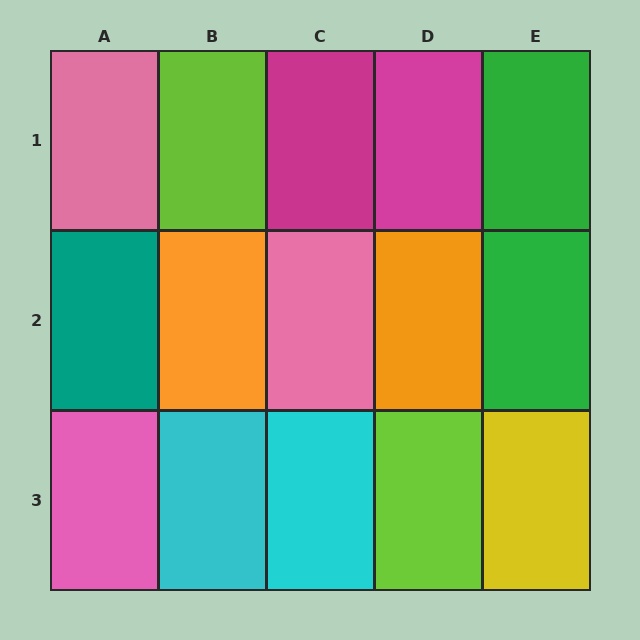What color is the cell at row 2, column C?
Pink.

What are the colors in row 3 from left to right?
Pink, cyan, cyan, lime, yellow.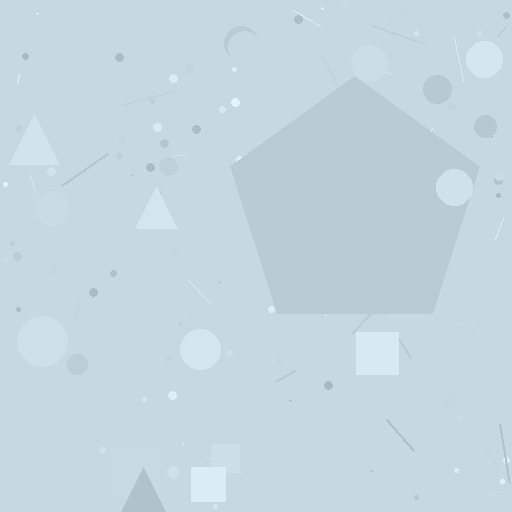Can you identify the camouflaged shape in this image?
The camouflaged shape is a pentagon.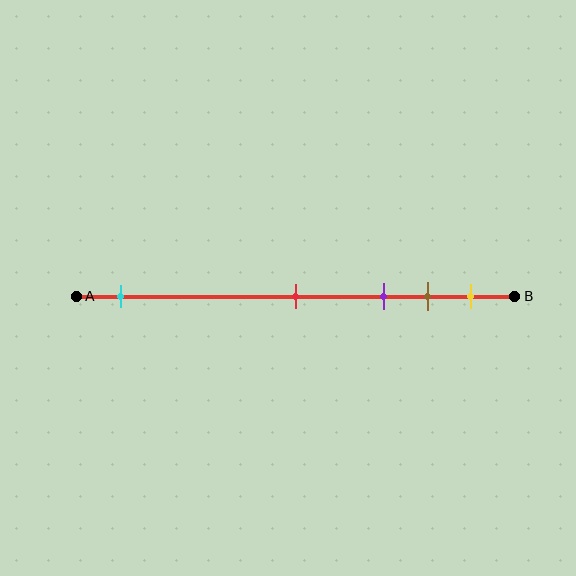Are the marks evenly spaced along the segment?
No, the marks are not evenly spaced.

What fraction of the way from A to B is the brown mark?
The brown mark is approximately 80% (0.8) of the way from A to B.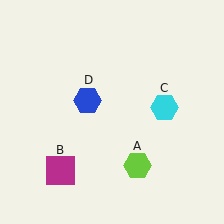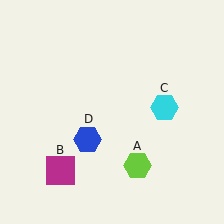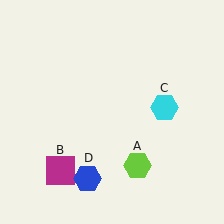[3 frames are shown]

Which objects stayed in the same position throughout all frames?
Lime hexagon (object A) and magenta square (object B) and cyan hexagon (object C) remained stationary.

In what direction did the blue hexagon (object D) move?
The blue hexagon (object D) moved down.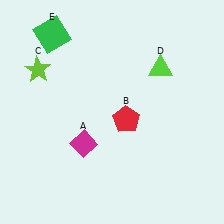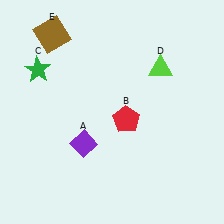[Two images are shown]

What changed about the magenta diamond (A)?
In Image 1, A is magenta. In Image 2, it changed to purple.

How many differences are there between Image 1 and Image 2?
There are 3 differences between the two images.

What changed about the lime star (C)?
In Image 1, C is lime. In Image 2, it changed to green.